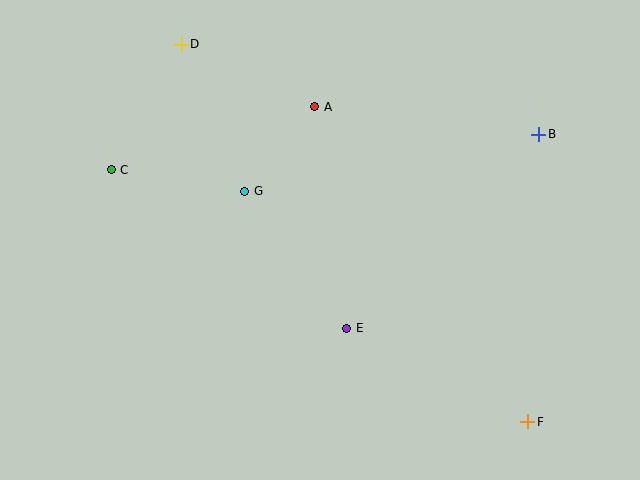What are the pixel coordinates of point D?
Point D is at (181, 44).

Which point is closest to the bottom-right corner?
Point F is closest to the bottom-right corner.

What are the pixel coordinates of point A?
Point A is at (315, 107).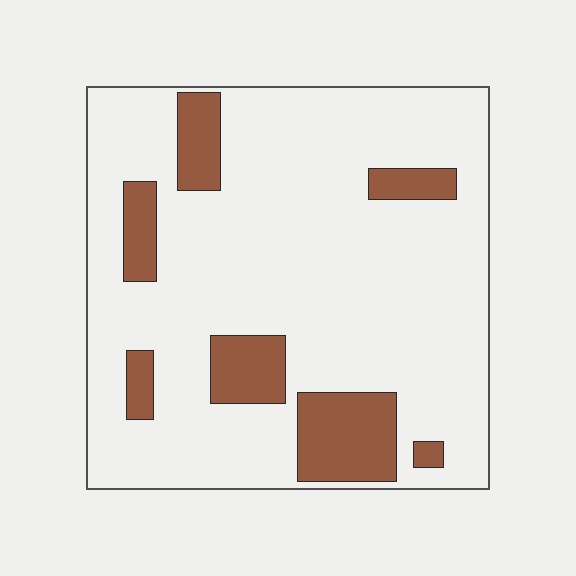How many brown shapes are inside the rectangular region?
7.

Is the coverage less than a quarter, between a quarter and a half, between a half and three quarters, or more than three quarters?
Less than a quarter.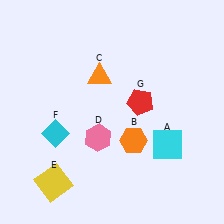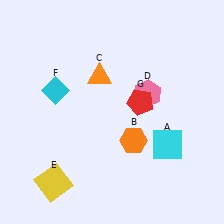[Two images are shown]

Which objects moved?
The objects that moved are: the pink hexagon (D), the cyan diamond (F).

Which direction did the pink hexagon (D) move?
The pink hexagon (D) moved right.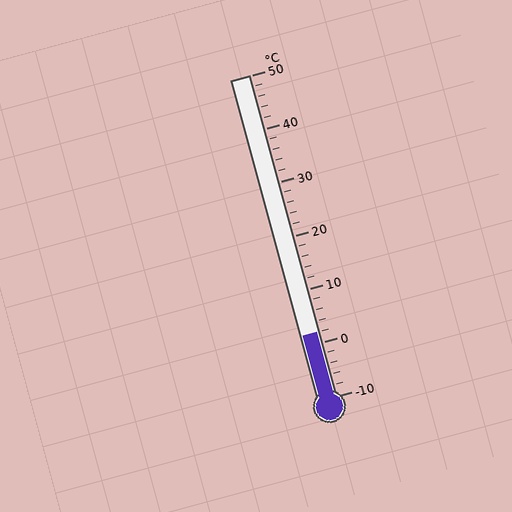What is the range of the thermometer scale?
The thermometer scale ranges from -10°C to 50°C.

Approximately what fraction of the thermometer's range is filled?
The thermometer is filled to approximately 20% of its range.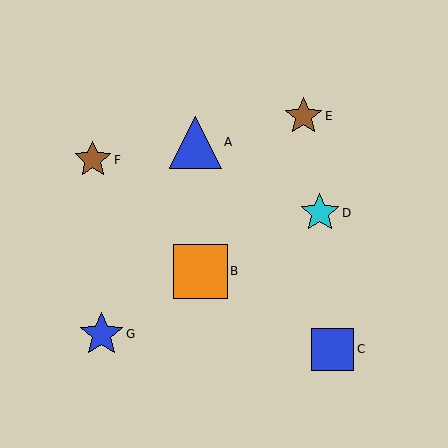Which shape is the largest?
The orange square (labeled B) is the largest.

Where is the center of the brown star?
The center of the brown star is at (303, 116).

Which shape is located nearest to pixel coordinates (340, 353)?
The blue square (labeled C) at (333, 349) is nearest to that location.